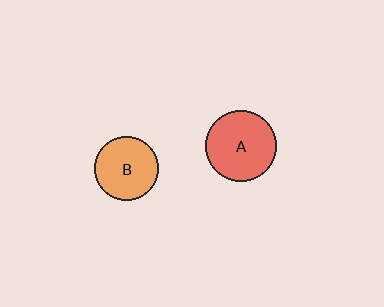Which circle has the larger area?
Circle A (red).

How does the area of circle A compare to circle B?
Approximately 1.2 times.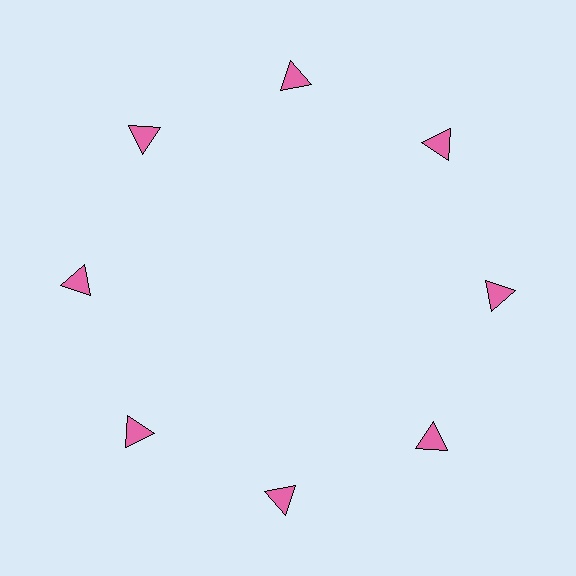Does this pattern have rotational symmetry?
Yes, this pattern has 8-fold rotational symmetry. It looks the same after rotating 45 degrees around the center.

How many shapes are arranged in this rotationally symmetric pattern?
There are 8 shapes, arranged in 8 groups of 1.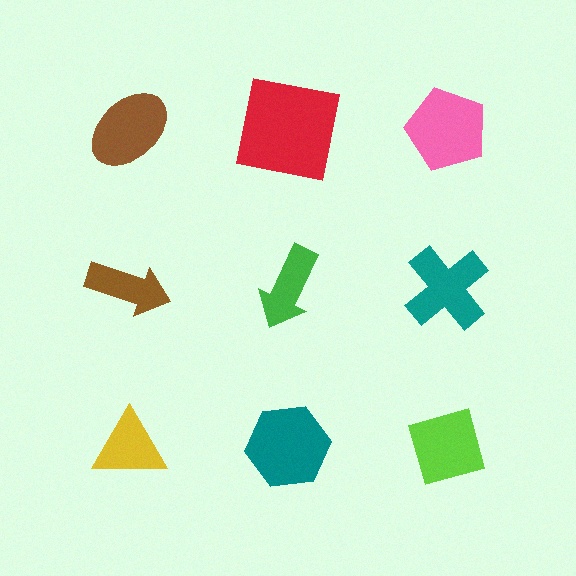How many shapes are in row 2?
3 shapes.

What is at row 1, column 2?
A red square.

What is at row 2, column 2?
A green arrow.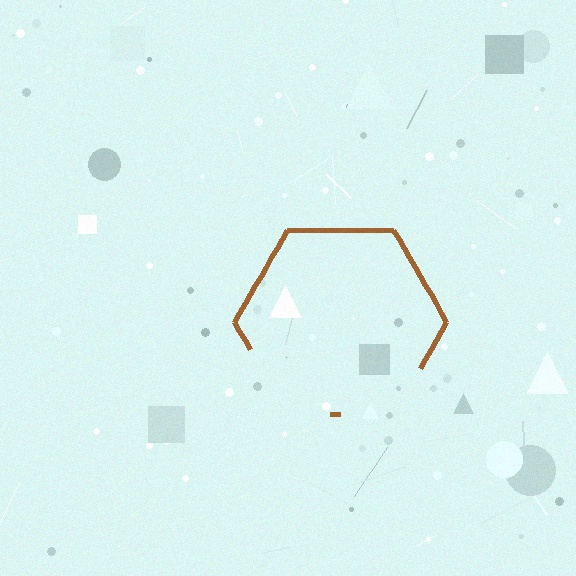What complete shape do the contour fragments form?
The contour fragments form a hexagon.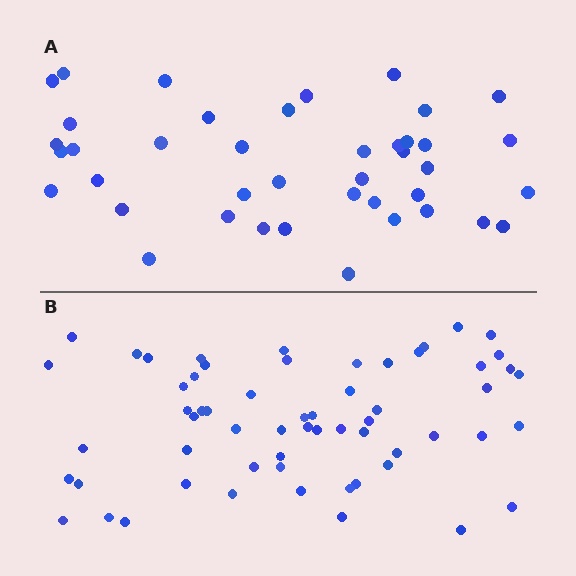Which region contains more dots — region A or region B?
Region B (the bottom region) has more dots.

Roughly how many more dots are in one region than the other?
Region B has approximately 20 more dots than region A.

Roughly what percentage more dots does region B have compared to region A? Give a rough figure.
About 45% more.